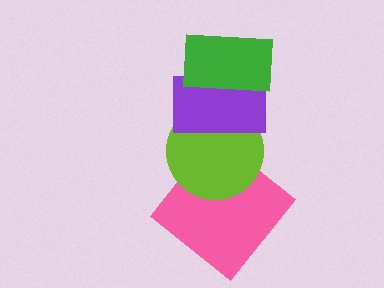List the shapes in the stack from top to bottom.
From top to bottom: the green rectangle, the purple rectangle, the lime circle, the pink diamond.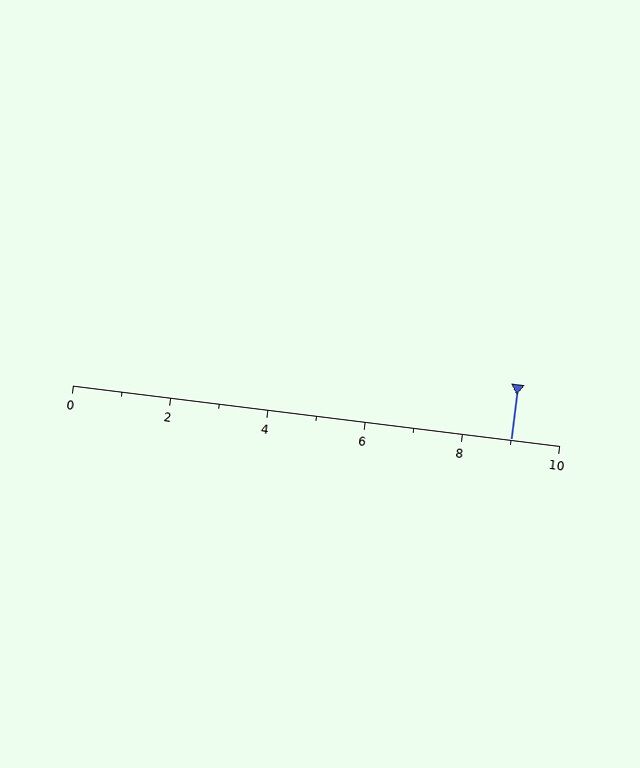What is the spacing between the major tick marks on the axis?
The major ticks are spaced 2 apart.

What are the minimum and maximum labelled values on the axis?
The axis runs from 0 to 10.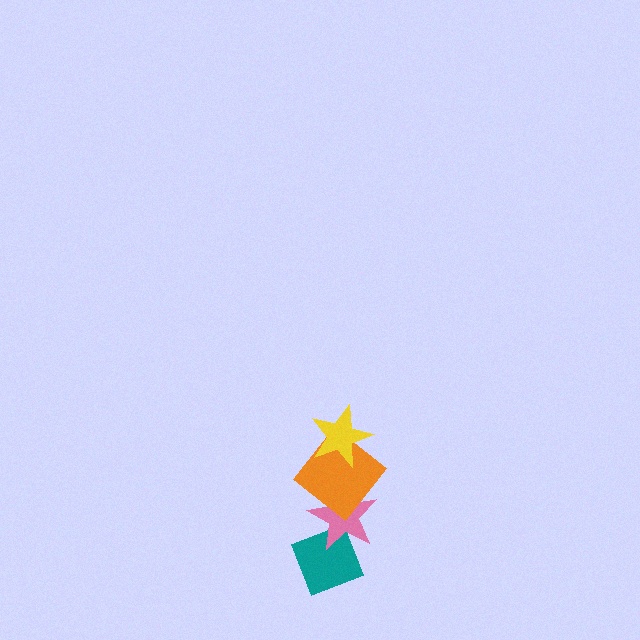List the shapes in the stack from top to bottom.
From top to bottom: the yellow star, the orange diamond, the pink star, the teal diamond.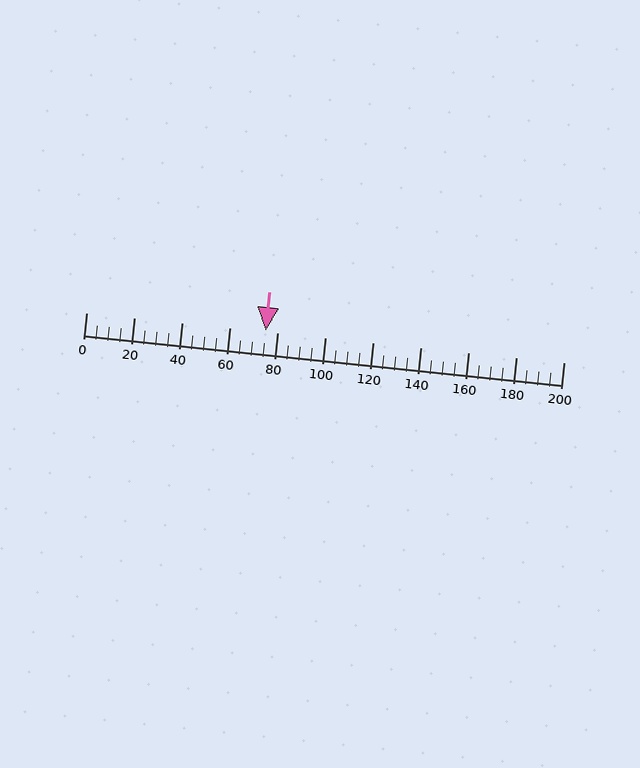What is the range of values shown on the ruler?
The ruler shows values from 0 to 200.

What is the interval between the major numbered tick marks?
The major tick marks are spaced 20 units apart.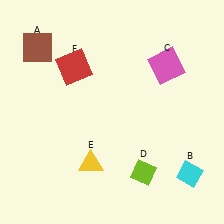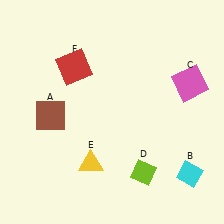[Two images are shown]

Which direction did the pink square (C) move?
The pink square (C) moved right.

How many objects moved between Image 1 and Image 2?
2 objects moved between the two images.